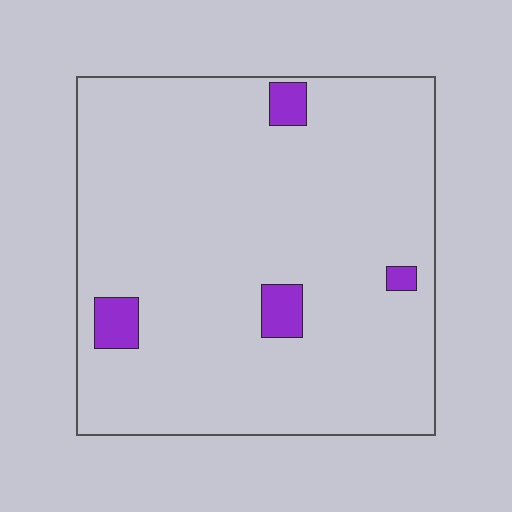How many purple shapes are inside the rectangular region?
4.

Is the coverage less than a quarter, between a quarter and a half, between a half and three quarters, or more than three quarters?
Less than a quarter.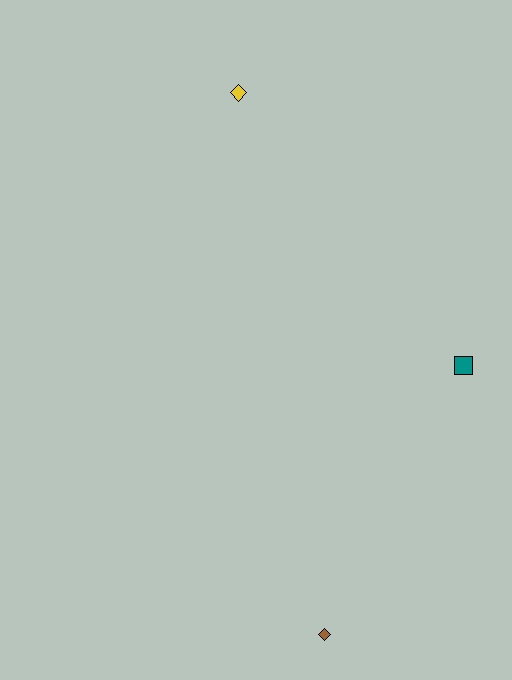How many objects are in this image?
There are 3 objects.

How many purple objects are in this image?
There are no purple objects.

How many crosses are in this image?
There are no crosses.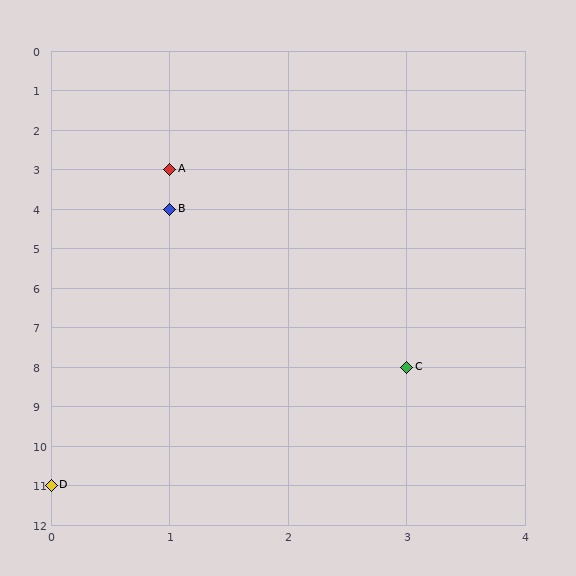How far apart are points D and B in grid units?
Points D and B are 1 column and 7 rows apart (about 7.1 grid units diagonally).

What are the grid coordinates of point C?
Point C is at grid coordinates (3, 8).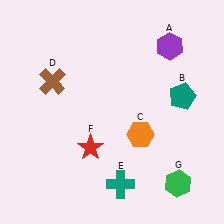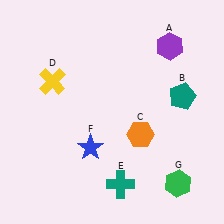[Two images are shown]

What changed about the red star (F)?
In Image 1, F is red. In Image 2, it changed to blue.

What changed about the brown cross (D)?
In Image 1, D is brown. In Image 2, it changed to yellow.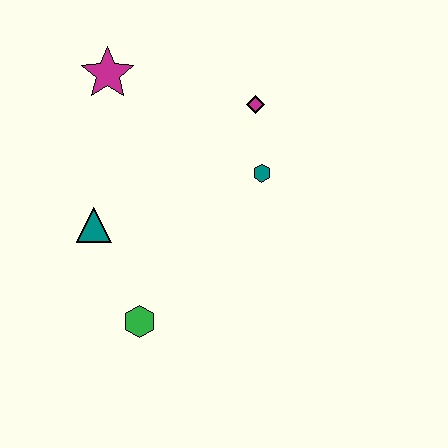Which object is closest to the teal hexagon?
The magenta diamond is closest to the teal hexagon.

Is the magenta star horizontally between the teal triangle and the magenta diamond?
Yes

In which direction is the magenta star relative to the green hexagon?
The magenta star is above the green hexagon.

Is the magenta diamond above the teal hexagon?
Yes